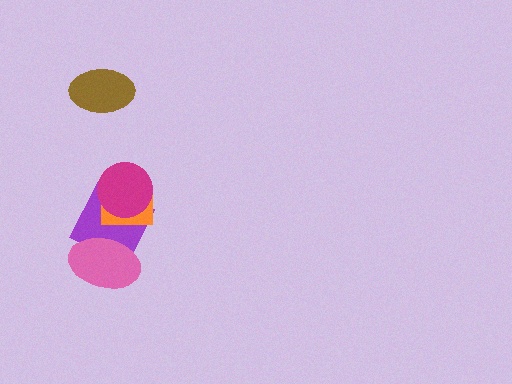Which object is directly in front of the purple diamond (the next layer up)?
The orange rectangle is directly in front of the purple diamond.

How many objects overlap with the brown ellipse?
0 objects overlap with the brown ellipse.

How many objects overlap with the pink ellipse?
1 object overlaps with the pink ellipse.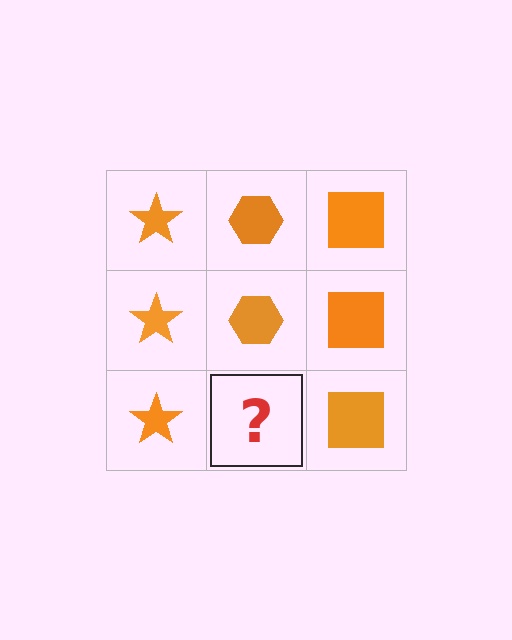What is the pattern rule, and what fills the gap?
The rule is that each column has a consistent shape. The gap should be filled with an orange hexagon.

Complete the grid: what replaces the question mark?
The question mark should be replaced with an orange hexagon.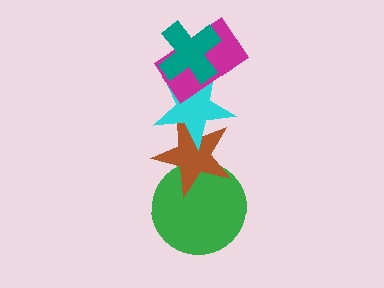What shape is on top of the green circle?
The brown star is on top of the green circle.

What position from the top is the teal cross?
The teal cross is 1st from the top.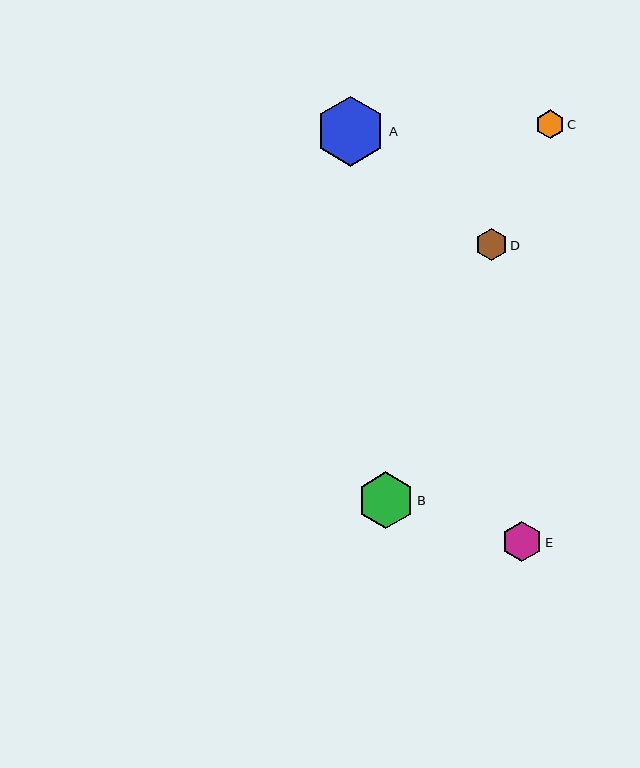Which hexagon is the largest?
Hexagon A is the largest with a size of approximately 70 pixels.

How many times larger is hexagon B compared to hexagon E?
Hexagon B is approximately 1.4 times the size of hexagon E.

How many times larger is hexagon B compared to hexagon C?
Hexagon B is approximately 2.0 times the size of hexagon C.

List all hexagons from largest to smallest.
From largest to smallest: A, B, E, D, C.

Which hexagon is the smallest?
Hexagon C is the smallest with a size of approximately 29 pixels.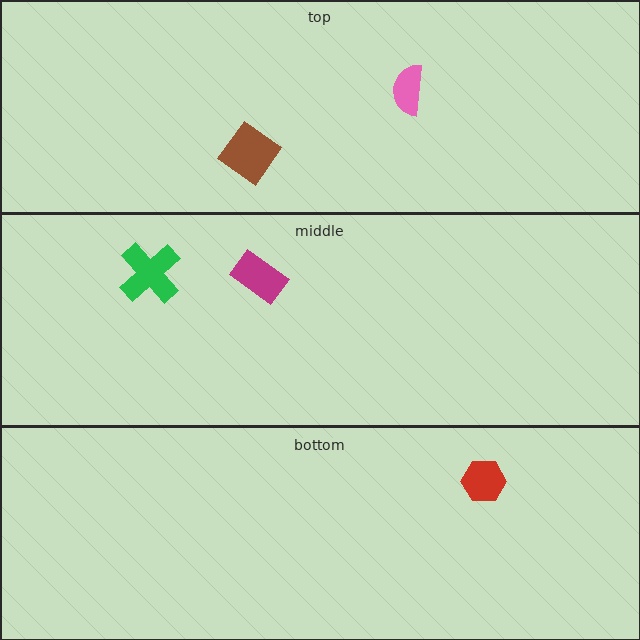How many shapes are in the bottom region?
1.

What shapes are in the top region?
The brown diamond, the pink semicircle.